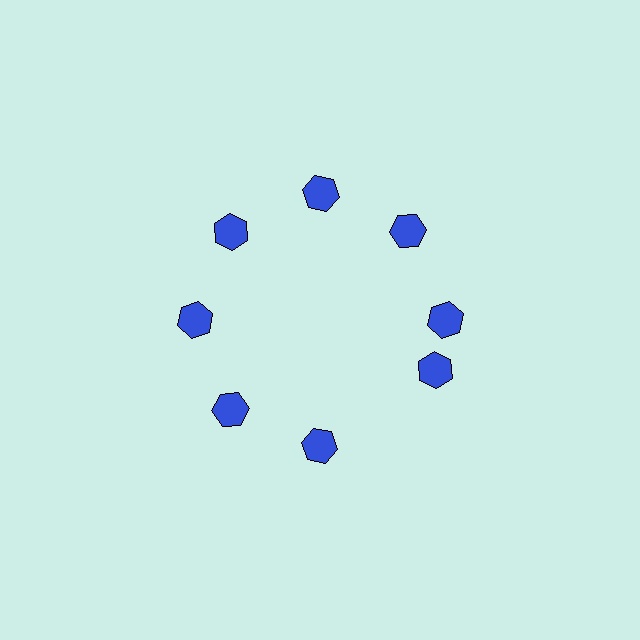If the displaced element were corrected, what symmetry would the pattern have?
It would have 8-fold rotational symmetry — the pattern would map onto itself every 45 degrees.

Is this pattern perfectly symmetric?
No. The 8 blue hexagons are arranged in a ring, but one element near the 4 o'clock position is rotated out of alignment along the ring, breaking the 8-fold rotational symmetry.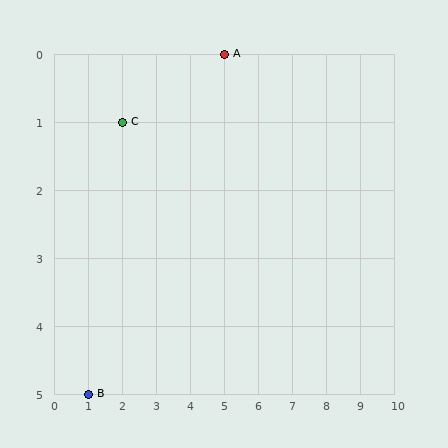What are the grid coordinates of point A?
Point A is at grid coordinates (5, 0).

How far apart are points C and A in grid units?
Points C and A are 3 columns and 1 row apart (about 3.2 grid units diagonally).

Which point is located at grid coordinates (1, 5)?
Point B is at (1, 5).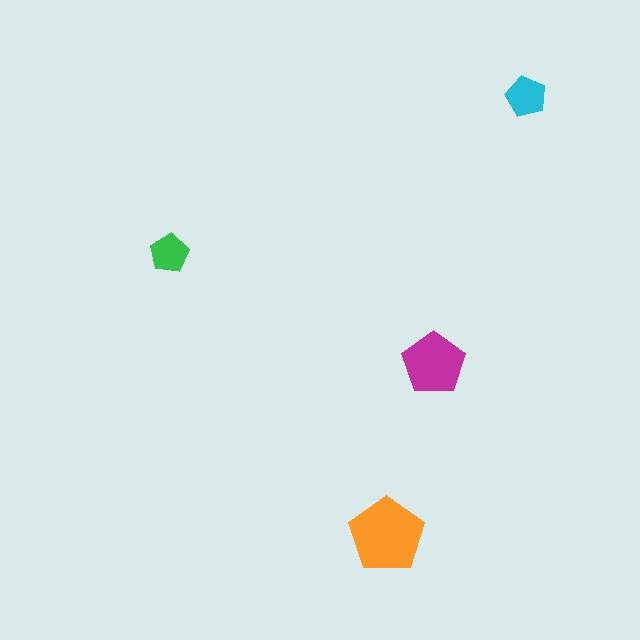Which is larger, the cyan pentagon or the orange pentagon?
The orange one.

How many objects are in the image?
There are 4 objects in the image.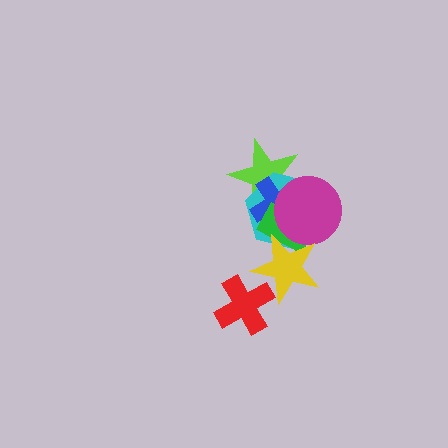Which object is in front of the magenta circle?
The yellow star is in front of the magenta circle.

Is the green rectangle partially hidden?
Yes, it is partially covered by another shape.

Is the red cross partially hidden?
Yes, it is partially covered by another shape.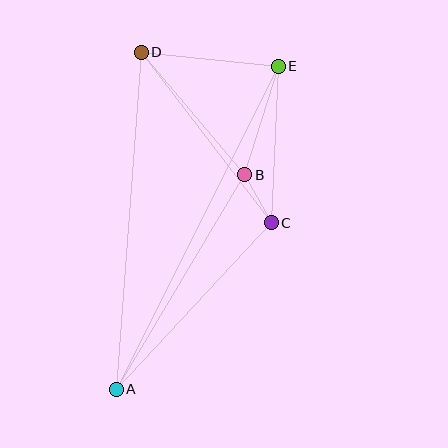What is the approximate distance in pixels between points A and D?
The distance between A and D is approximately 338 pixels.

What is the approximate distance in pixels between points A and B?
The distance between A and B is approximately 250 pixels.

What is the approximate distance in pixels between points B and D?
The distance between B and D is approximately 160 pixels.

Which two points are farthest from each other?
Points A and E are farthest from each other.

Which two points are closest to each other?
Points B and C are closest to each other.